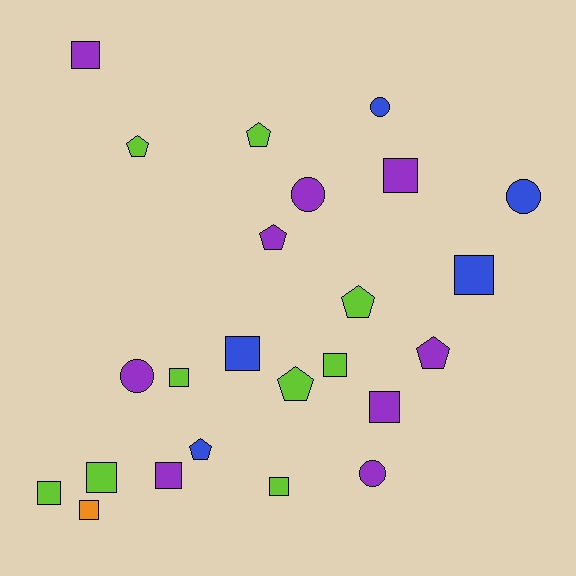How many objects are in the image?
There are 24 objects.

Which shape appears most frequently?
Square, with 12 objects.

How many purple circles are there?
There are 3 purple circles.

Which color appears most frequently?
Lime, with 9 objects.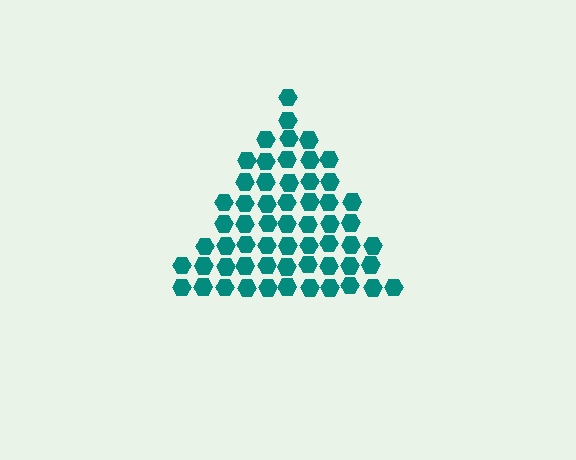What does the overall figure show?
The overall figure shows a triangle.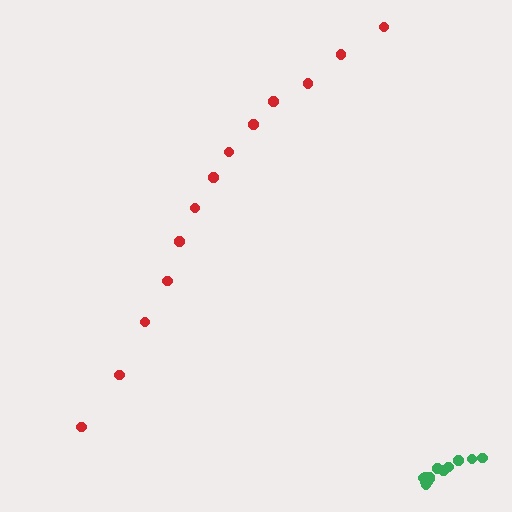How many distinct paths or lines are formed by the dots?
There are 2 distinct paths.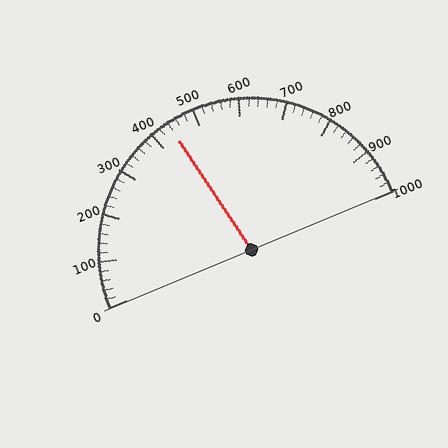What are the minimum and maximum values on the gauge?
The gauge ranges from 0 to 1000.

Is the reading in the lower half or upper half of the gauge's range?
The reading is in the lower half of the range (0 to 1000).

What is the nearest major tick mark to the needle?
The nearest major tick mark is 400.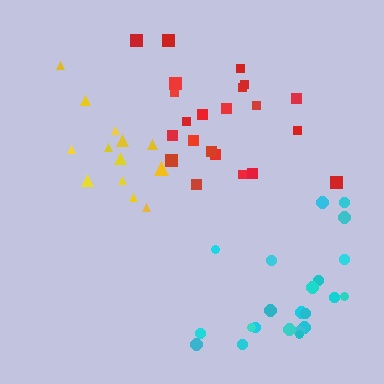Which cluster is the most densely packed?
Red.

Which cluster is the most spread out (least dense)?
Yellow.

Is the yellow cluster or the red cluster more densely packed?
Red.